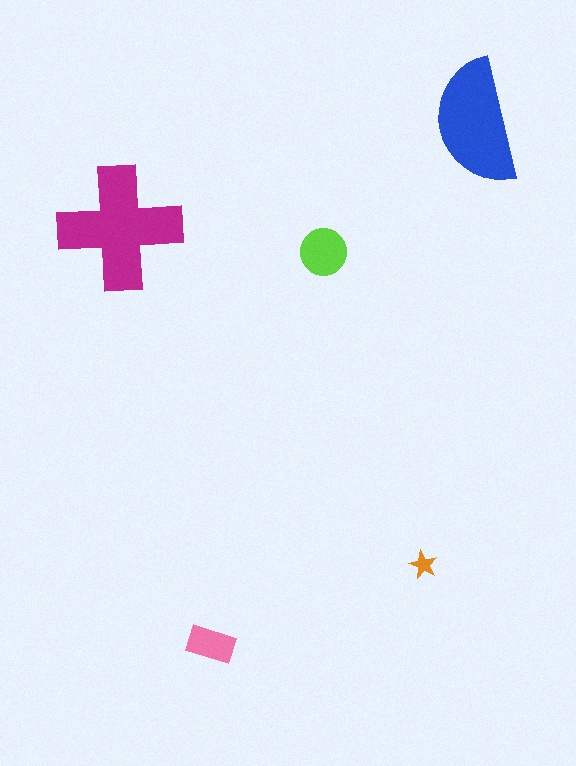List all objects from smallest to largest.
The orange star, the pink rectangle, the lime circle, the blue semicircle, the magenta cross.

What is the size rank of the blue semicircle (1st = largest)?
2nd.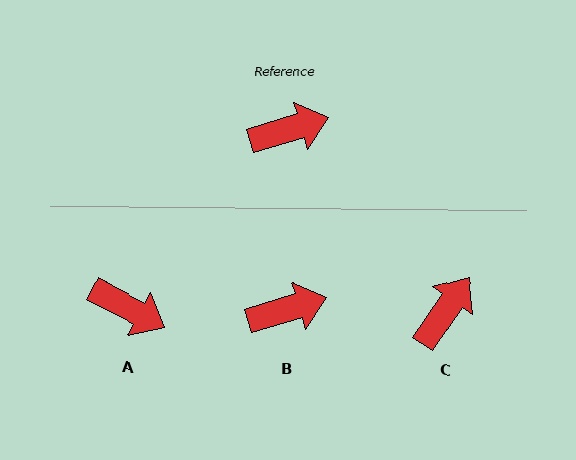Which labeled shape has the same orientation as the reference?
B.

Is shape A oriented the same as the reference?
No, it is off by about 45 degrees.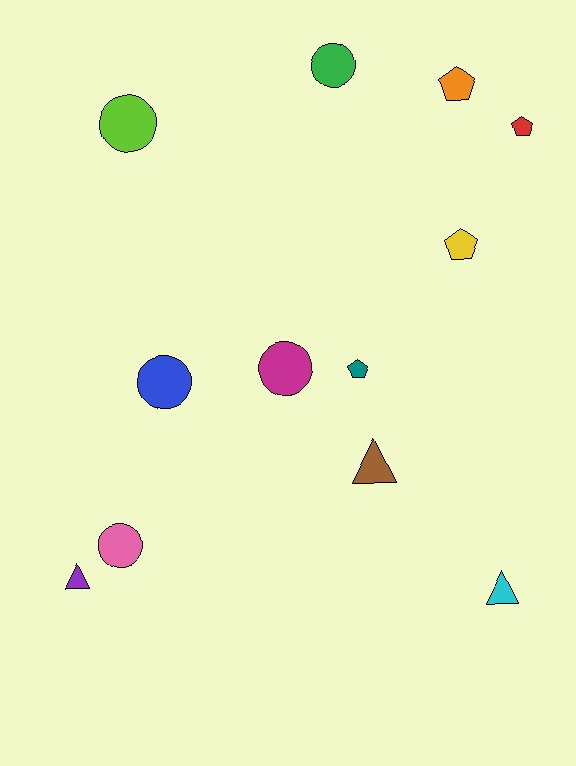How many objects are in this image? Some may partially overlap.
There are 12 objects.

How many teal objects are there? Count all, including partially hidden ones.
There is 1 teal object.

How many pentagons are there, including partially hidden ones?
There are 4 pentagons.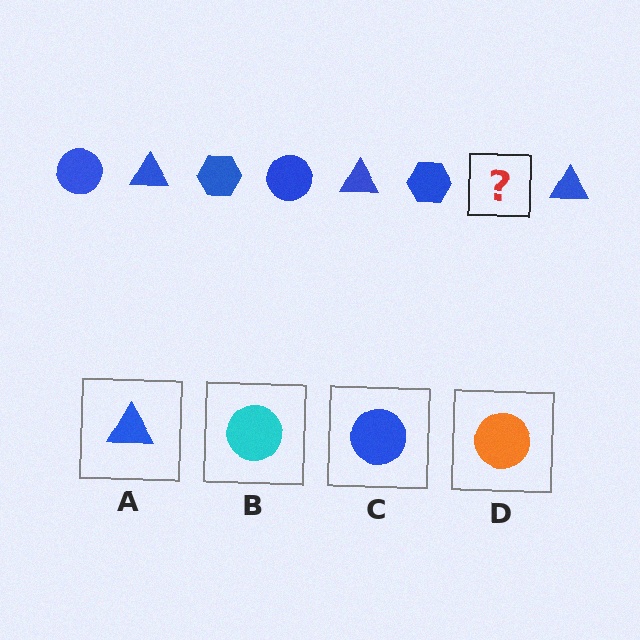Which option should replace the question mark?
Option C.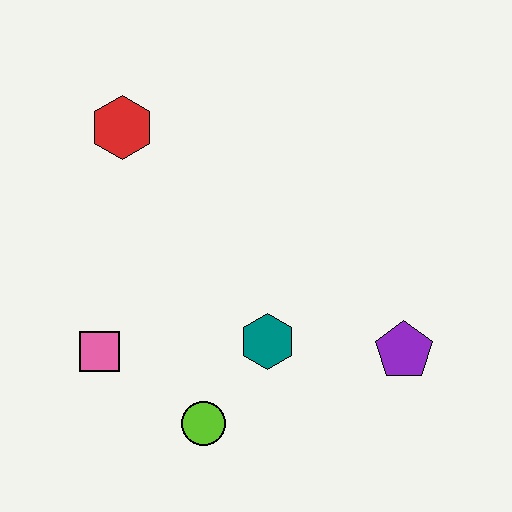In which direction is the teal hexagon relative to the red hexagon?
The teal hexagon is below the red hexagon.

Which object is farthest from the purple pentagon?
The red hexagon is farthest from the purple pentagon.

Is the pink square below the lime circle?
No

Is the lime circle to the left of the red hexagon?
No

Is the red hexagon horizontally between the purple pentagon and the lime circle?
No